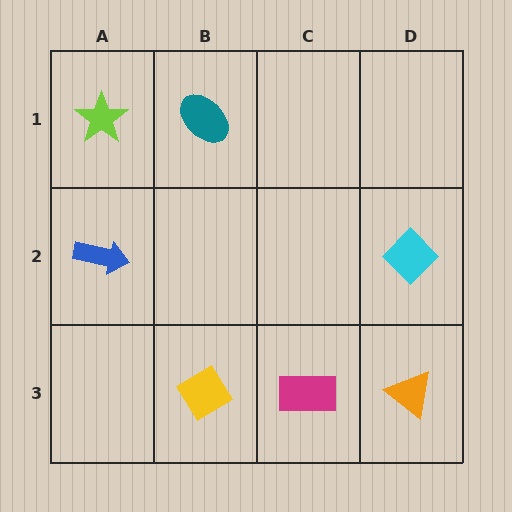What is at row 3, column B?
A yellow diamond.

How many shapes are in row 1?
2 shapes.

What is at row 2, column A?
A blue arrow.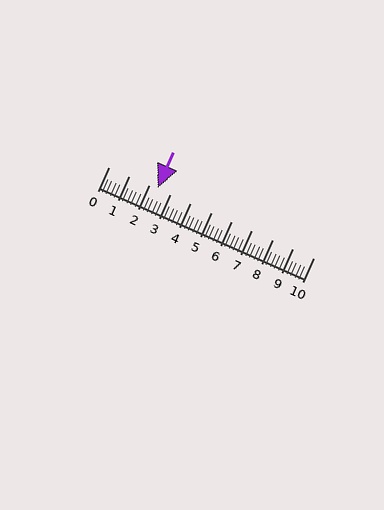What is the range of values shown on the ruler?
The ruler shows values from 0 to 10.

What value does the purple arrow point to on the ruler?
The purple arrow points to approximately 2.4.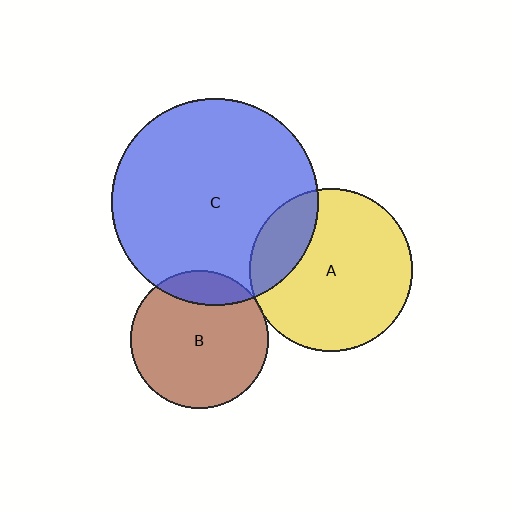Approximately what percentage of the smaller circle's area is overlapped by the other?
Approximately 5%.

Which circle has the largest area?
Circle C (blue).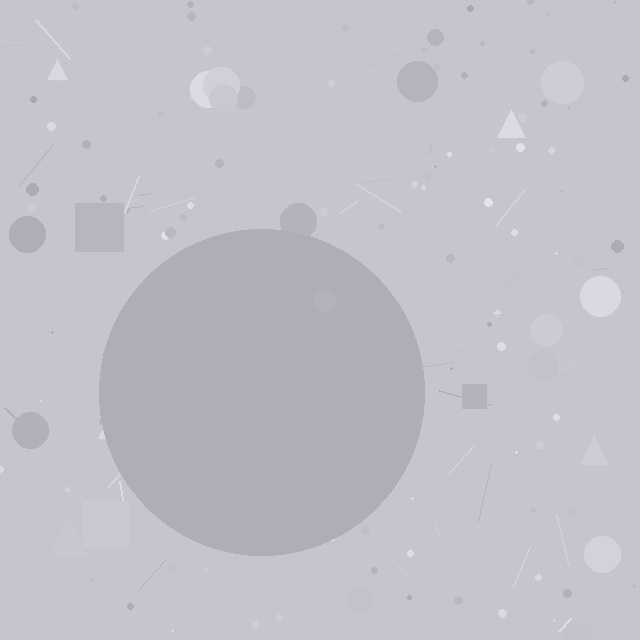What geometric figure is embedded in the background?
A circle is embedded in the background.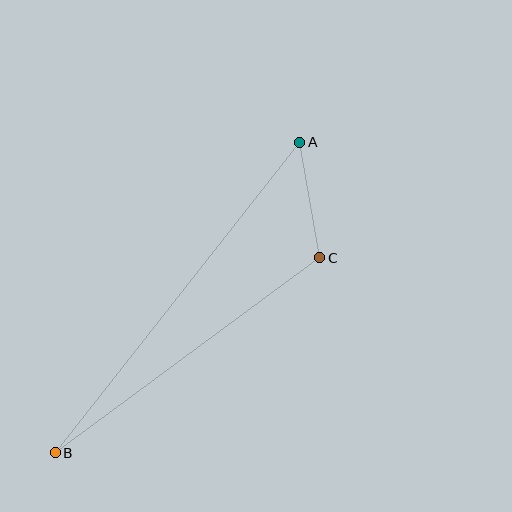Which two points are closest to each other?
Points A and C are closest to each other.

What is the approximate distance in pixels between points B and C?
The distance between B and C is approximately 328 pixels.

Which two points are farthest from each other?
Points A and B are farthest from each other.